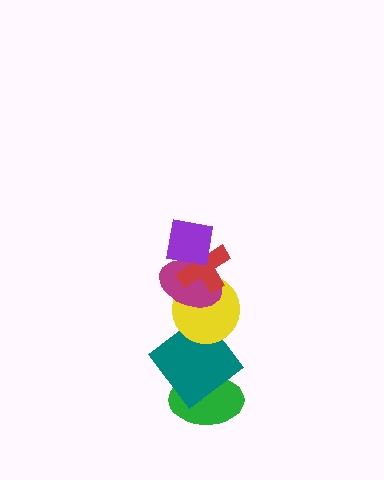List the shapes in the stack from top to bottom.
From top to bottom: the purple square, the red cross, the magenta ellipse, the yellow circle, the teal diamond, the green ellipse.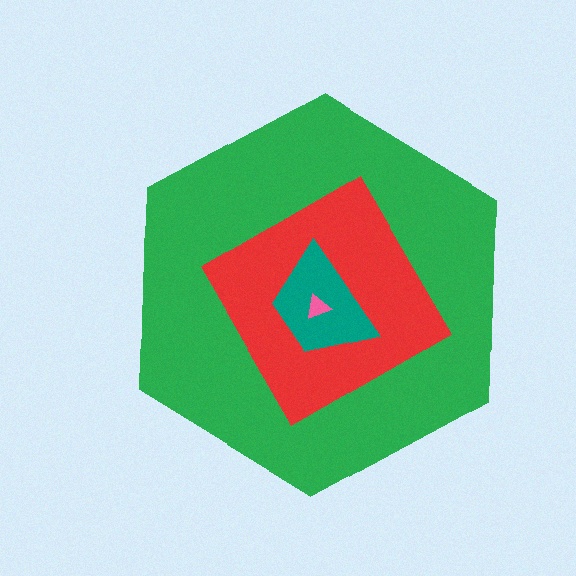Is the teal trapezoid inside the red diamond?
Yes.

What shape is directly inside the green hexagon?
The red diamond.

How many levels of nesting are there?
4.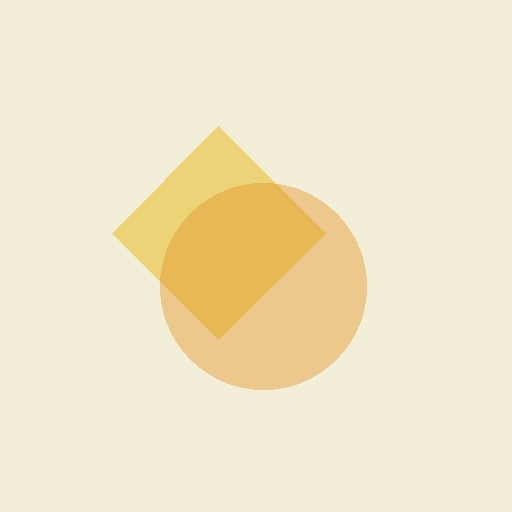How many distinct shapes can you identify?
There are 2 distinct shapes: a yellow diamond, an orange circle.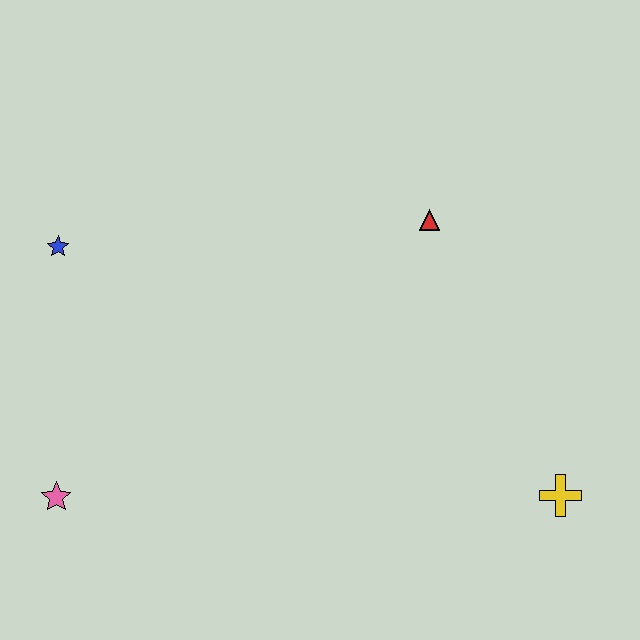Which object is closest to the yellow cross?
The red triangle is closest to the yellow cross.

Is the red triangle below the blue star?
No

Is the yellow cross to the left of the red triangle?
No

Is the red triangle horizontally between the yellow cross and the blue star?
Yes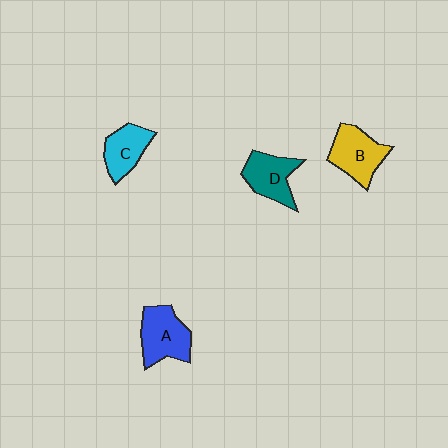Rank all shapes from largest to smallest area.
From largest to smallest: A (blue), B (yellow), D (teal), C (cyan).